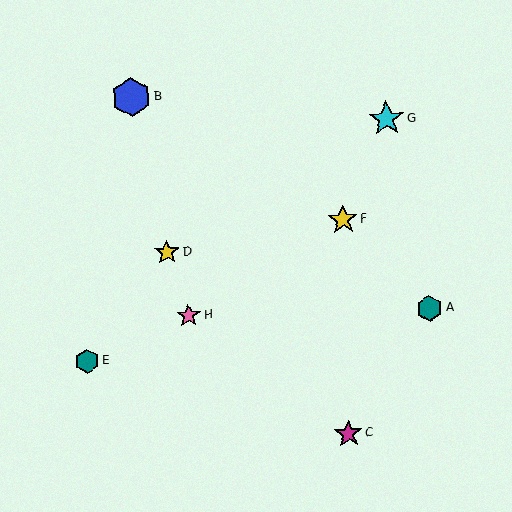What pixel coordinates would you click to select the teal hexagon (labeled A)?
Click at (430, 308) to select the teal hexagon A.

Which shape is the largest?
The blue hexagon (labeled B) is the largest.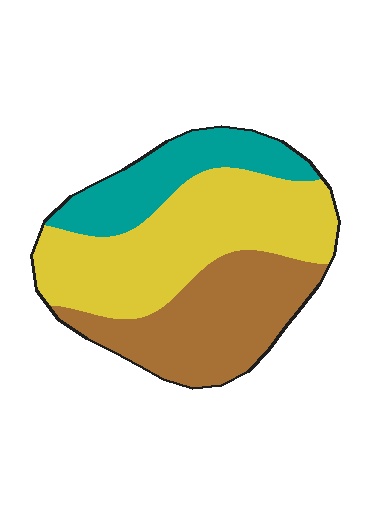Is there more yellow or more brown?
Yellow.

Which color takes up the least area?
Teal, at roughly 20%.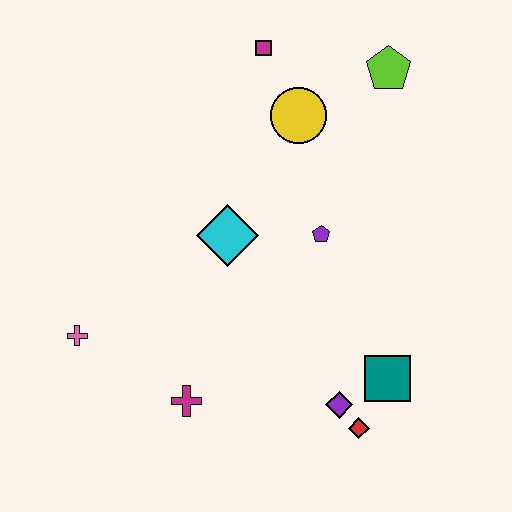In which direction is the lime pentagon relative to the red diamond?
The lime pentagon is above the red diamond.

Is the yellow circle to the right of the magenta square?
Yes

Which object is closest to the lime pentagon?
The yellow circle is closest to the lime pentagon.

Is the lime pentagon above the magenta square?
No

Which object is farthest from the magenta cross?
The lime pentagon is farthest from the magenta cross.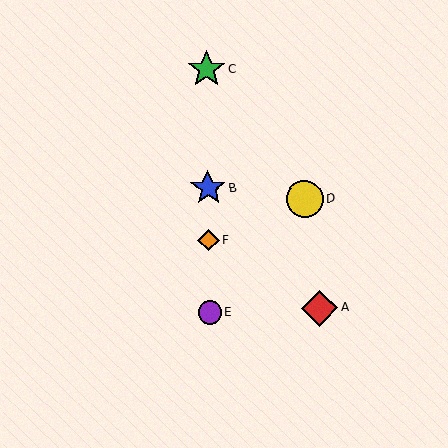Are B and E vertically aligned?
Yes, both are at x≈208.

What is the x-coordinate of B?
Object B is at x≈208.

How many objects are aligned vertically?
4 objects (B, C, E, F) are aligned vertically.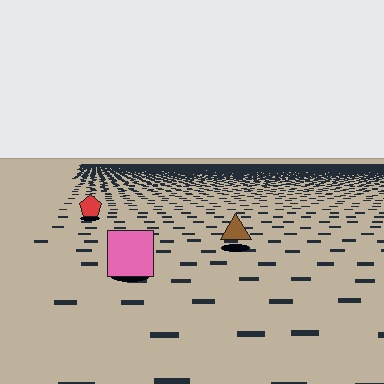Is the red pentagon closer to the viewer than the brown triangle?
No. The brown triangle is closer — you can tell from the texture gradient: the ground texture is coarser near it.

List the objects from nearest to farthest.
From nearest to farthest: the pink square, the brown triangle, the red pentagon.